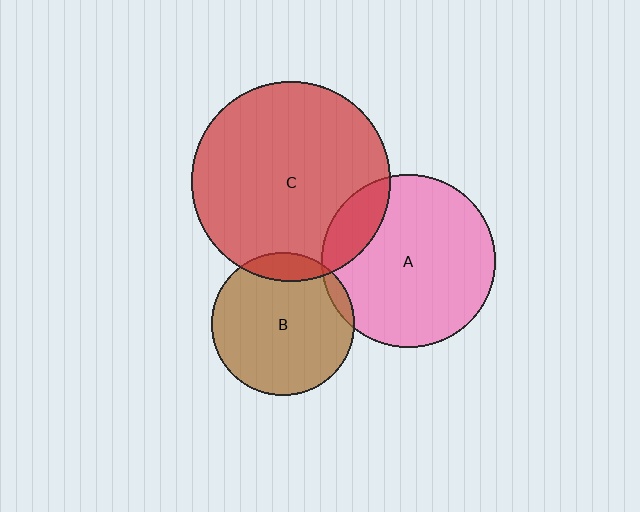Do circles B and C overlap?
Yes.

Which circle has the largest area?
Circle C (red).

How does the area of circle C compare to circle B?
Approximately 1.9 times.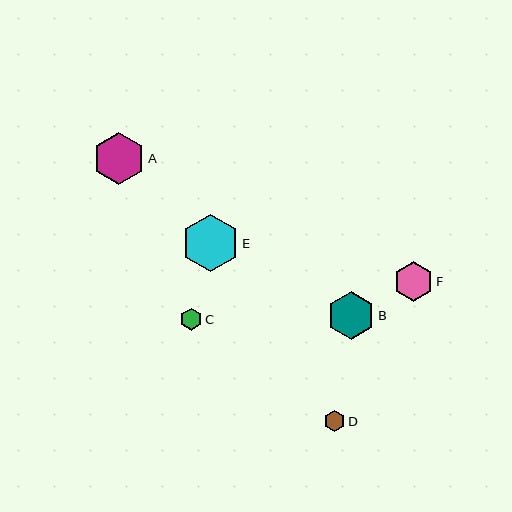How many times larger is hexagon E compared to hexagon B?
Hexagon E is approximately 1.2 times the size of hexagon B.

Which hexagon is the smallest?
Hexagon D is the smallest with a size of approximately 22 pixels.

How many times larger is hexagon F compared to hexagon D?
Hexagon F is approximately 1.8 times the size of hexagon D.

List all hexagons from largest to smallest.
From largest to smallest: E, A, B, F, C, D.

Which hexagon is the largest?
Hexagon E is the largest with a size of approximately 57 pixels.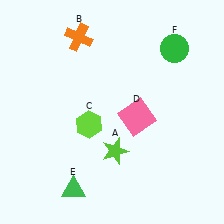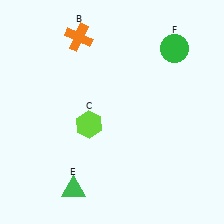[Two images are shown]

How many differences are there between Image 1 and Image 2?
There are 2 differences between the two images.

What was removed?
The pink square (D), the lime star (A) were removed in Image 2.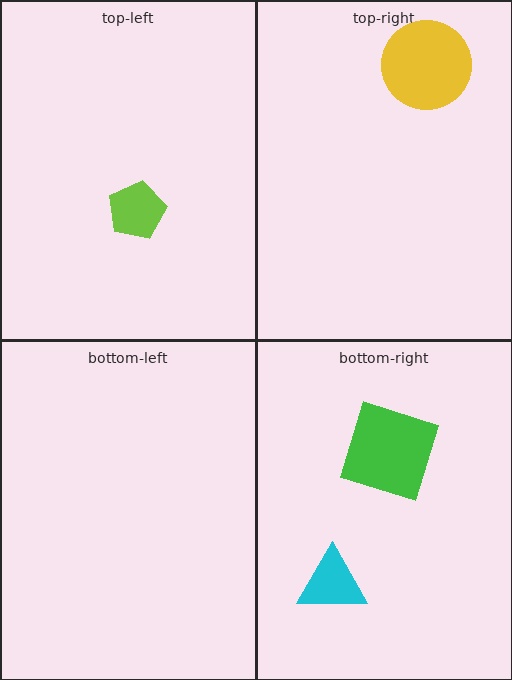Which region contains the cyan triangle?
The bottom-right region.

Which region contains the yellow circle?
The top-right region.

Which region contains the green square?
The bottom-right region.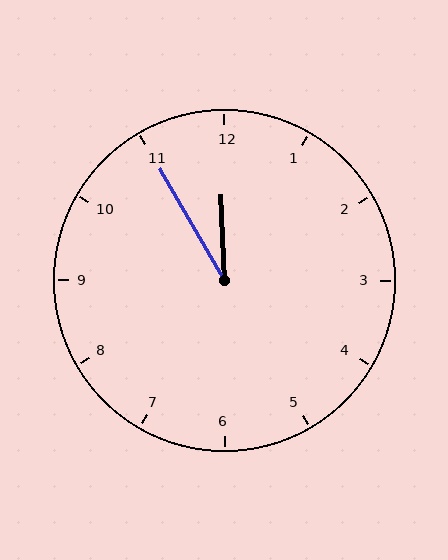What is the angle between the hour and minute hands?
Approximately 28 degrees.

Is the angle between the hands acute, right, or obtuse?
It is acute.